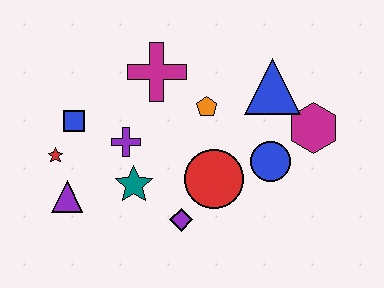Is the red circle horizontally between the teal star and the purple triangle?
No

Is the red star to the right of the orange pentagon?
No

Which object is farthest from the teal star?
The magenta hexagon is farthest from the teal star.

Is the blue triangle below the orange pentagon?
No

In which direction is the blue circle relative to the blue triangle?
The blue circle is below the blue triangle.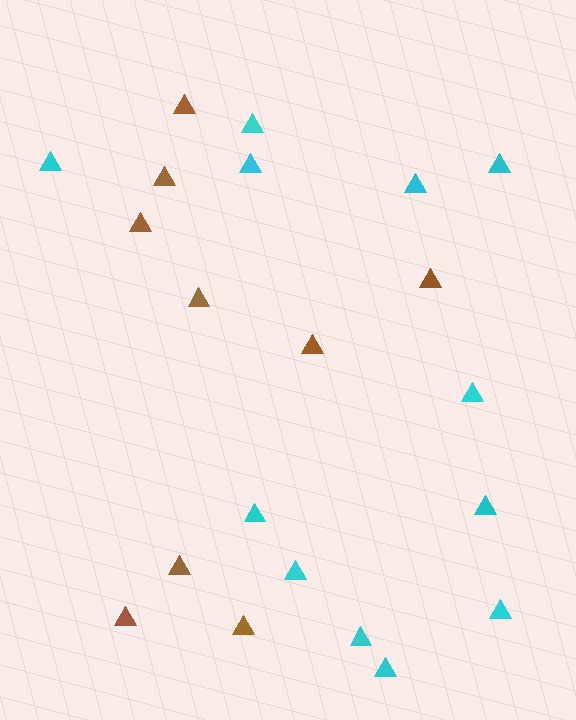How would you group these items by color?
There are 2 groups: one group of brown triangles (9) and one group of cyan triangles (12).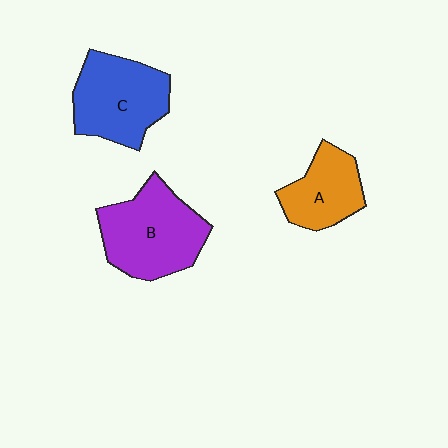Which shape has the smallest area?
Shape A (orange).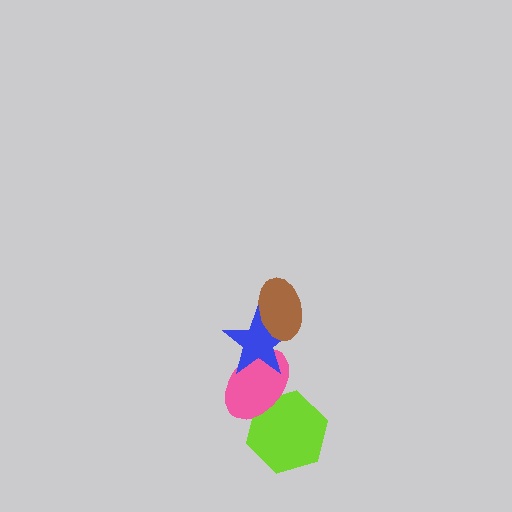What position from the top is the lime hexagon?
The lime hexagon is 4th from the top.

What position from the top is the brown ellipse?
The brown ellipse is 1st from the top.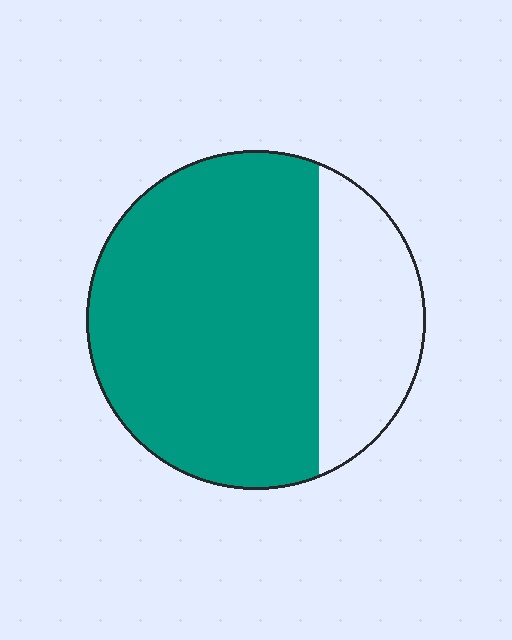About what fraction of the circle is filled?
About three quarters (3/4).